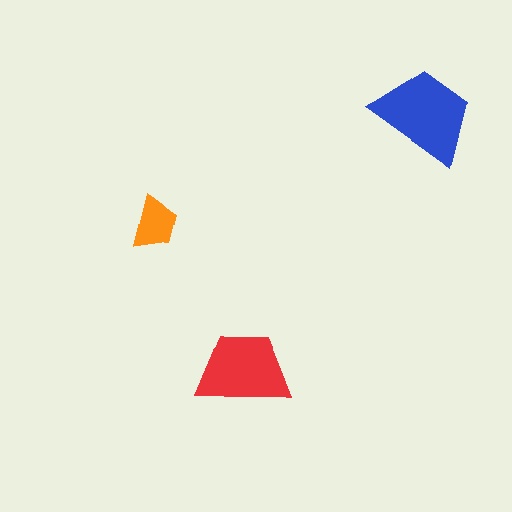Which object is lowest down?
The red trapezoid is bottommost.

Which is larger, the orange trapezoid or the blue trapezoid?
The blue one.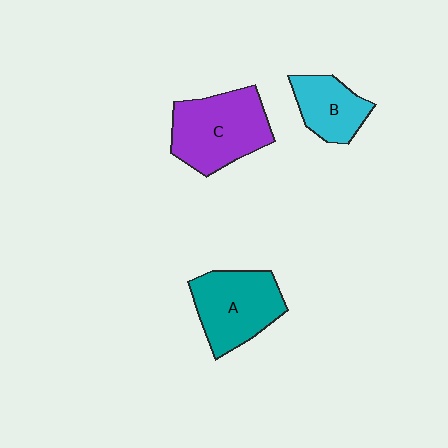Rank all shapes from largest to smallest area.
From largest to smallest: C (purple), A (teal), B (cyan).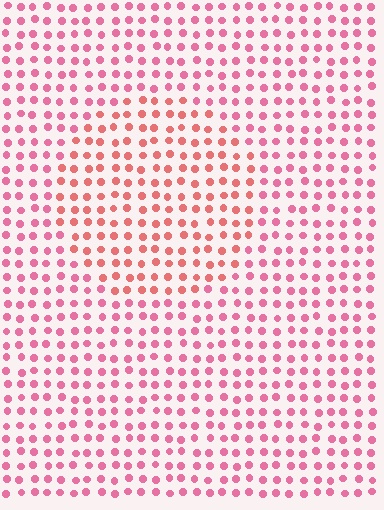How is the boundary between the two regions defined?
The boundary is defined purely by a slight shift in hue (about 23 degrees). Spacing, size, and orientation are identical on both sides.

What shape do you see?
I see a circle.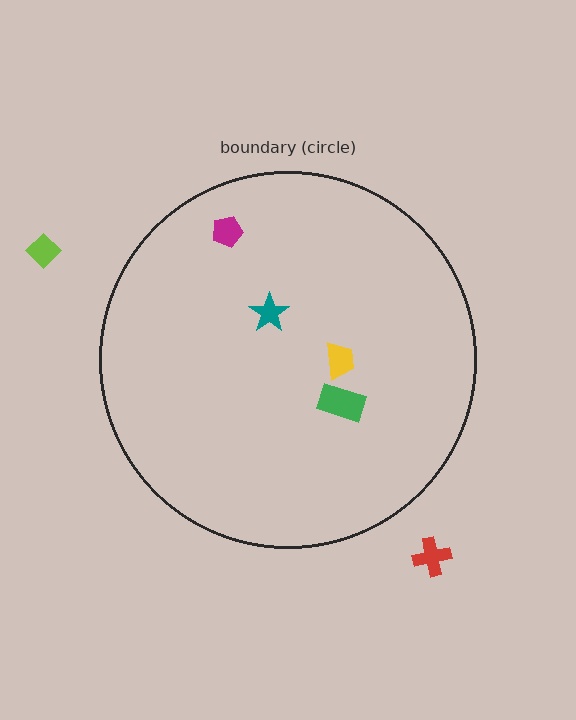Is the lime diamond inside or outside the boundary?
Outside.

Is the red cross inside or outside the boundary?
Outside.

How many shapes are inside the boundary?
4 inside, 2 outside.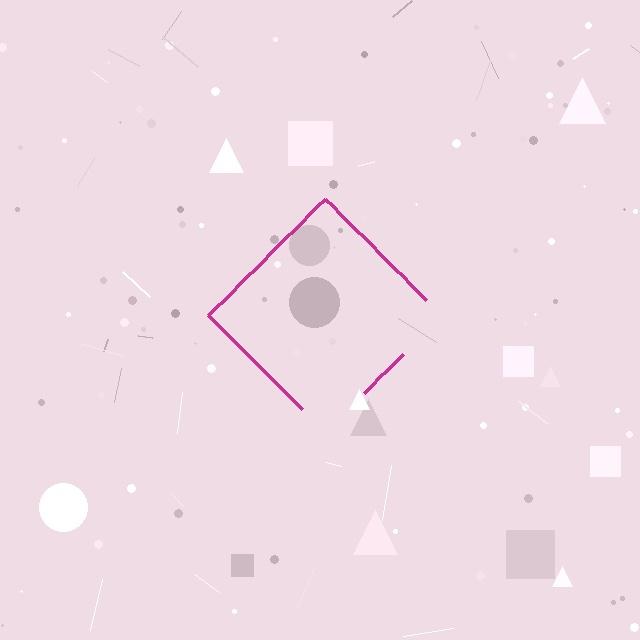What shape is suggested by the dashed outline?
The dashed outline suggests a diamond.